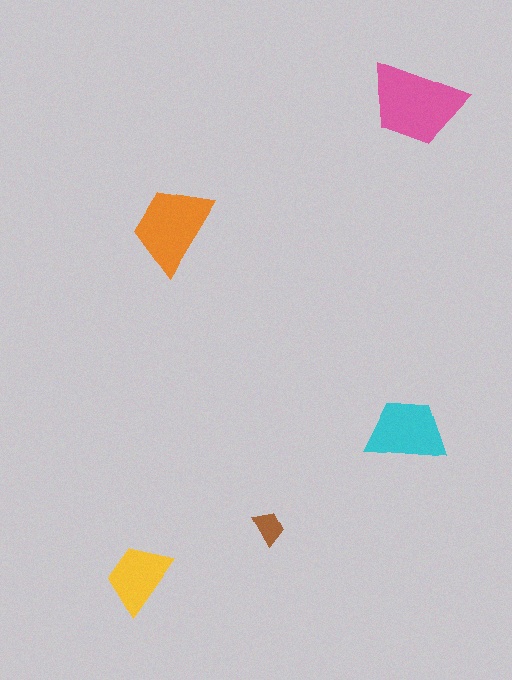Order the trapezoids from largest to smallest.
the pink one, the orange one, the cyan one, the yellow one, the brown one.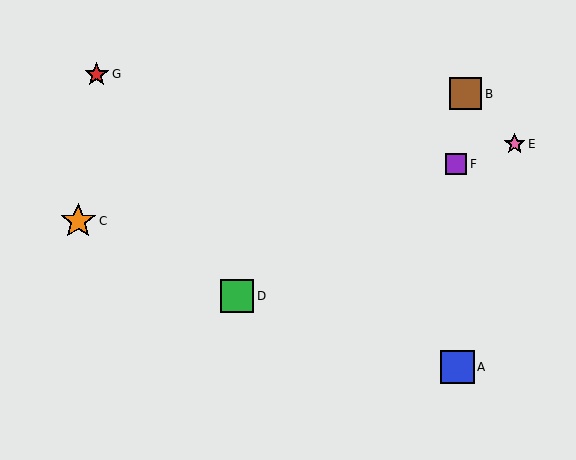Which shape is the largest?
The orange star (labeled C) is the largest.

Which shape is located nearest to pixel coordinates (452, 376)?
The blue square (labeled A) at (457, 367) is nearest to that location.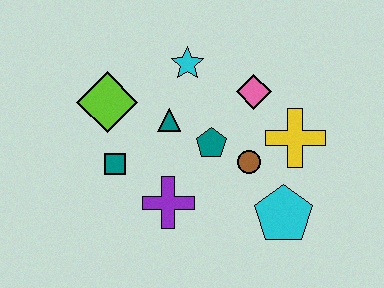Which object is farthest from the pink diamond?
The teal square is farthest from the pink diamond.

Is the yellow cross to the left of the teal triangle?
No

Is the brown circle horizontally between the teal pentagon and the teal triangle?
No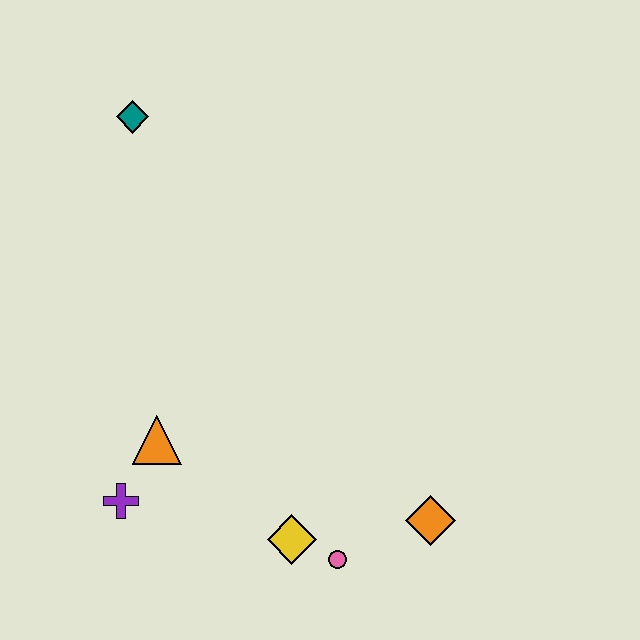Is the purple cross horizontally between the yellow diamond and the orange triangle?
No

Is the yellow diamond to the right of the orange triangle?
Yes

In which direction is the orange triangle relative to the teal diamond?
The orange triangle is below the teal diamond.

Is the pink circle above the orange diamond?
No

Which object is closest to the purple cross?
The orange triangle is closest to the purple cross.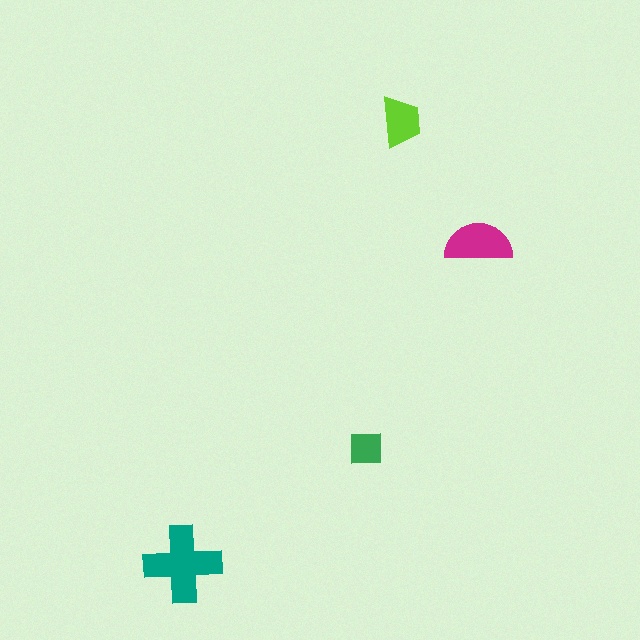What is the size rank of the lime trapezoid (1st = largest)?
3rd.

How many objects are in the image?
There are 4 objects in the image.